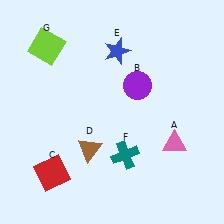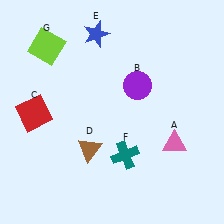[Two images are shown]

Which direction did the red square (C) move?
The red square (C) moved up.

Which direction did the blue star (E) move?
The blue star (E) moved left.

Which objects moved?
The objects that moved are: the red square (C), the blue star (E).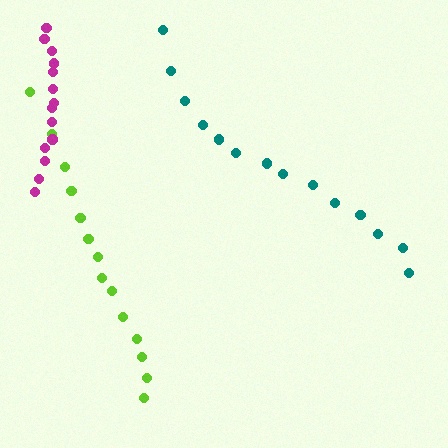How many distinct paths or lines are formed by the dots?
There are 3 distinct paths.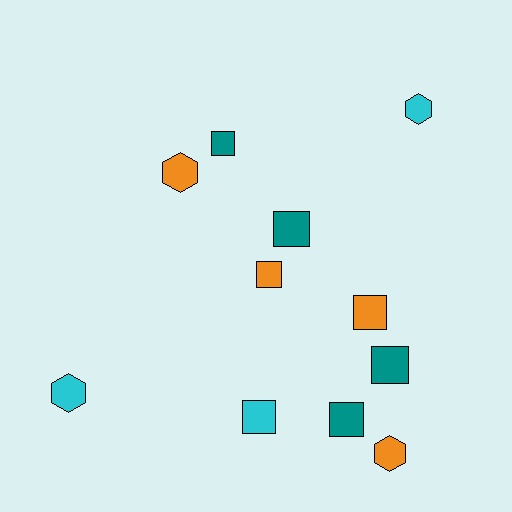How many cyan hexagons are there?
There are 2 cyan hexagons.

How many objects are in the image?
There are 11 objects.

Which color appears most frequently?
Teal, with 4 objects.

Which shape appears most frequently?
Square, with 7 objects.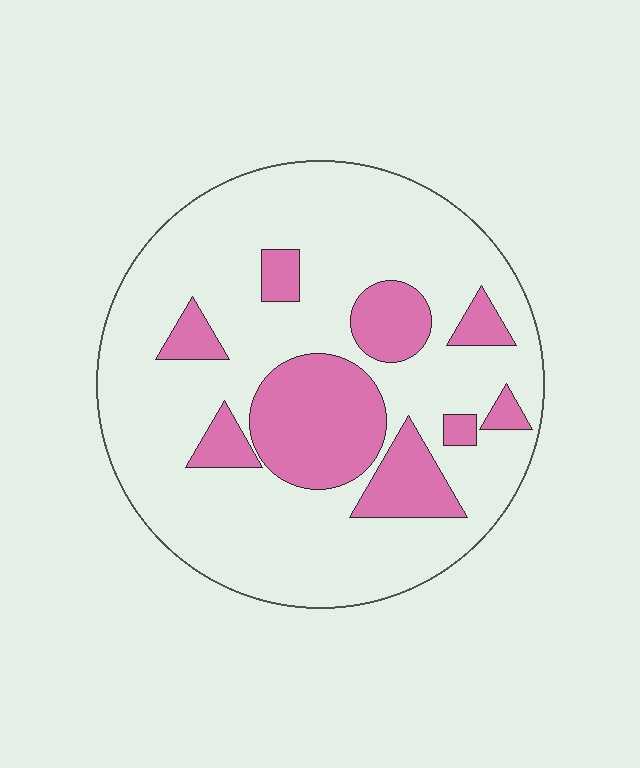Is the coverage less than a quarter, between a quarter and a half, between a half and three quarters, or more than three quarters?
Less than a quarter.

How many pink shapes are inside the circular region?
9.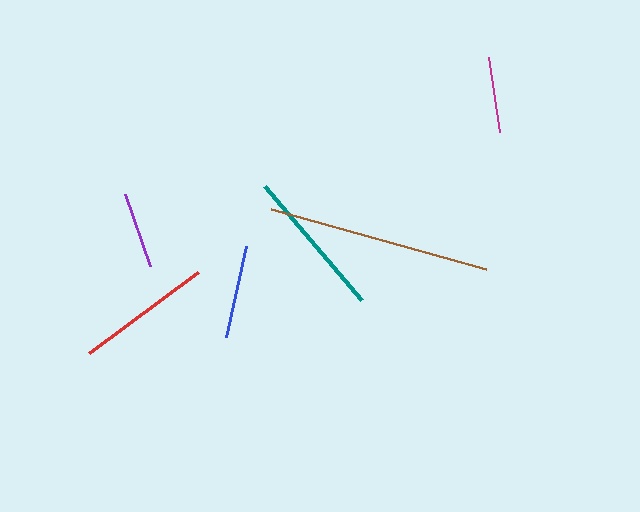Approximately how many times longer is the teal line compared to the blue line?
The teal line is approximately 1.6 times the length of the blue line.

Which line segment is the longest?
The brown line is the longest at approximately 223 pixels.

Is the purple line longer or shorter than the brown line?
The brown line is longer than the purple line.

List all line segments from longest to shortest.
From longest to shortest: brown, teal, red, blue, purple, magenta.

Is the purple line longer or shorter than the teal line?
The teal line is longer than the purple line.